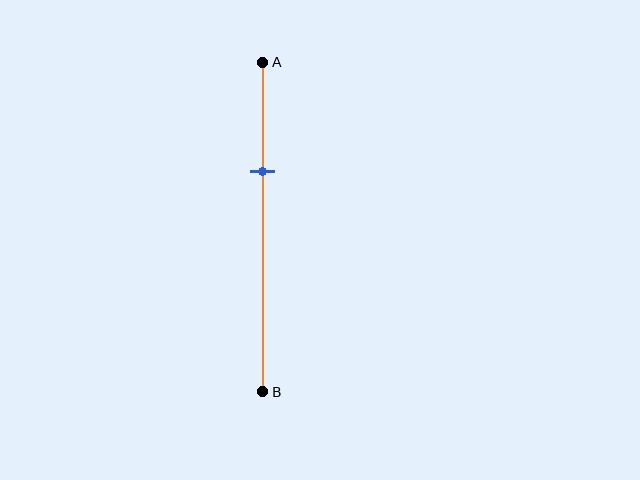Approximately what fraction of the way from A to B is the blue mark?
The blue mark is approximately 35% of the way from A to B.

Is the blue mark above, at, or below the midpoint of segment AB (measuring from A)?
The blue mark is above the midpoint of segment AB.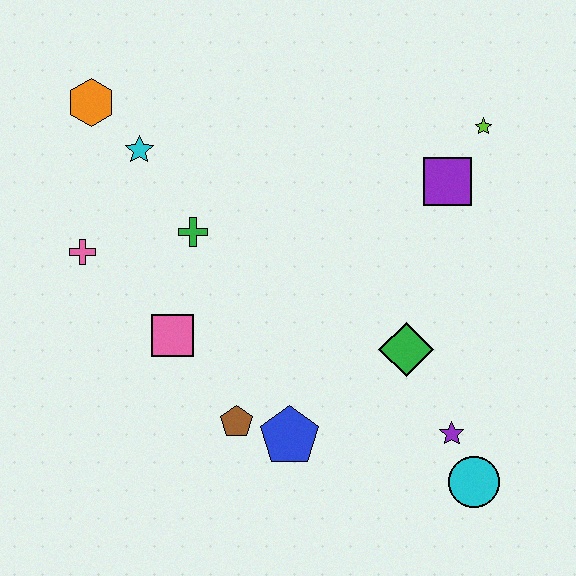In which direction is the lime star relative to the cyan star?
The lime star is to the right of the cyan star.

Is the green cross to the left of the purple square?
Yes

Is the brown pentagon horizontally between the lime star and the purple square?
No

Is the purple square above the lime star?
No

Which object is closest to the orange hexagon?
The cyan star is closest to the orange hexagon.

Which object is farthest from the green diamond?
The orange hexagon is farthest from the green diamond.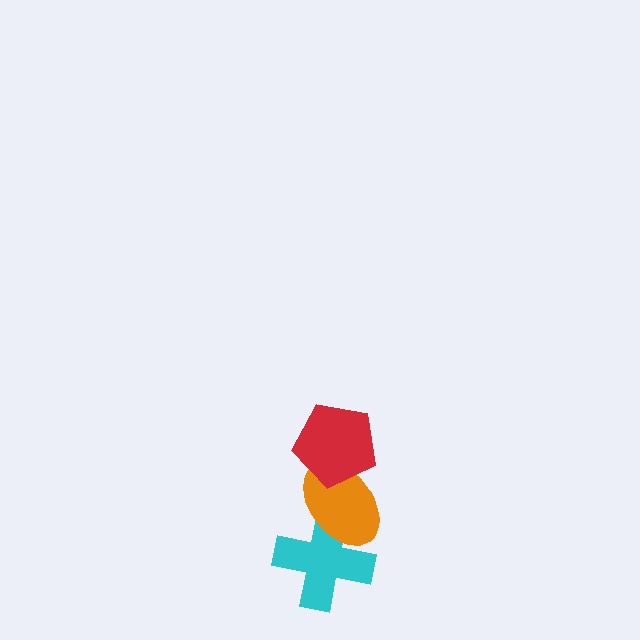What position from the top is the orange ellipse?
The orange ellipse is 2nd from the top.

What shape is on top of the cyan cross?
The orange ellipse is on top of the cyan cross.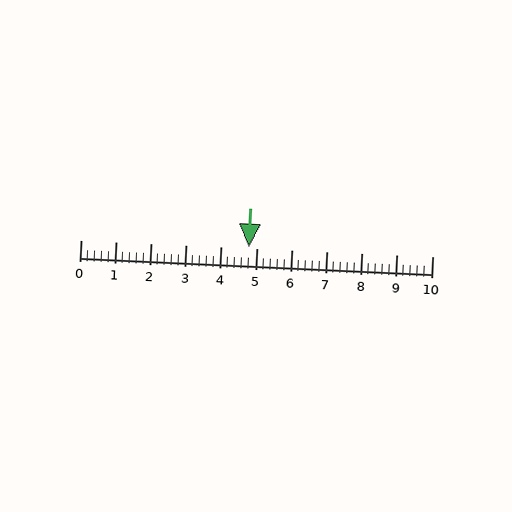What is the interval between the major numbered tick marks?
The major tick marks are spaced 1 units apart.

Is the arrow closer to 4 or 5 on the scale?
The arrow is closer to 5.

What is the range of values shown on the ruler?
The ruler shows values from 0 to 10.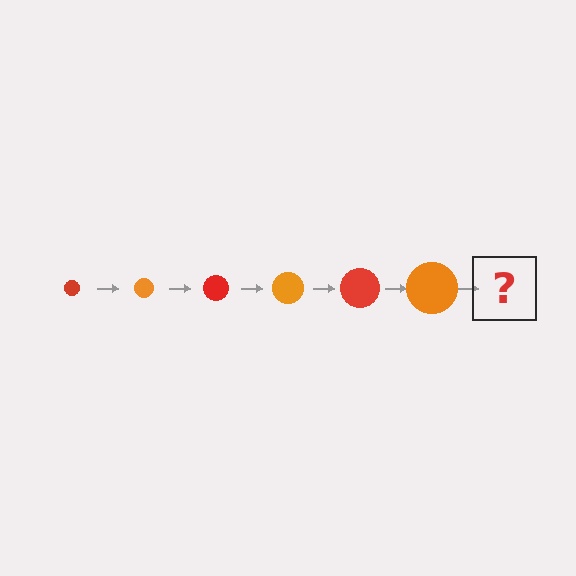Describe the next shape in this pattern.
It should be a red circle, larger than the previous one.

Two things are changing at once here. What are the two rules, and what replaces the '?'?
The two rules are that the circle grows larger each step and the color cycles through red and orange. The '?' should be a red circle, larger than the previous one.